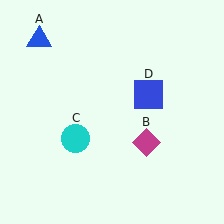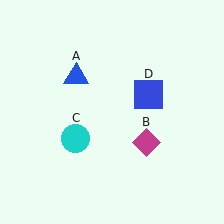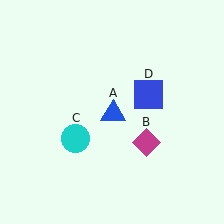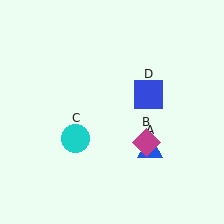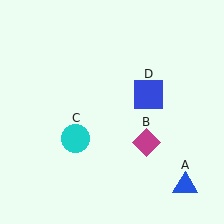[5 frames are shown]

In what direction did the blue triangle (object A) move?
The blue triangle (object A) moved down and to the right.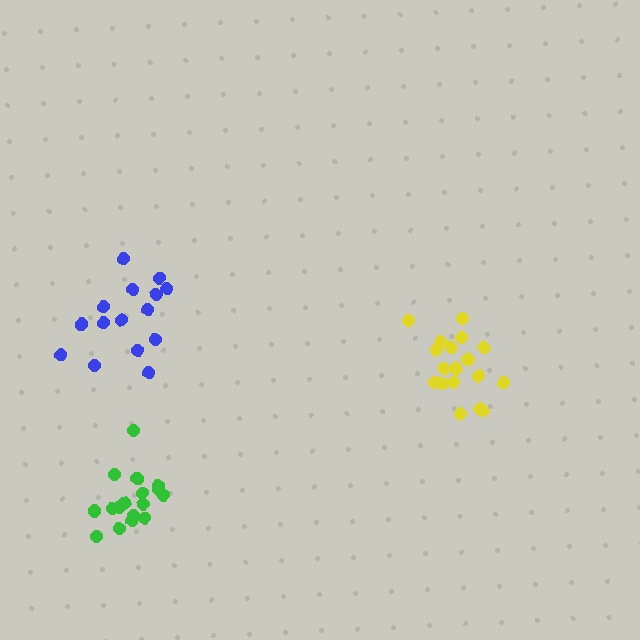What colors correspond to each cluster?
The clusters are colored: blue, yellow, green.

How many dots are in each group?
Group 1: 15 dots, Group 2: 18 dots, Group 3: 17 dots (50 total).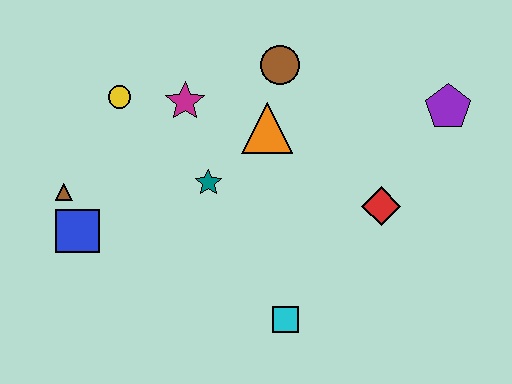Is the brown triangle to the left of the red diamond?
Yes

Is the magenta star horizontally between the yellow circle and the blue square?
No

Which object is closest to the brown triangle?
The blue square is closest to the brown triangle.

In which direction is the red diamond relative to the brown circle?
The red diamond is below the brown circle.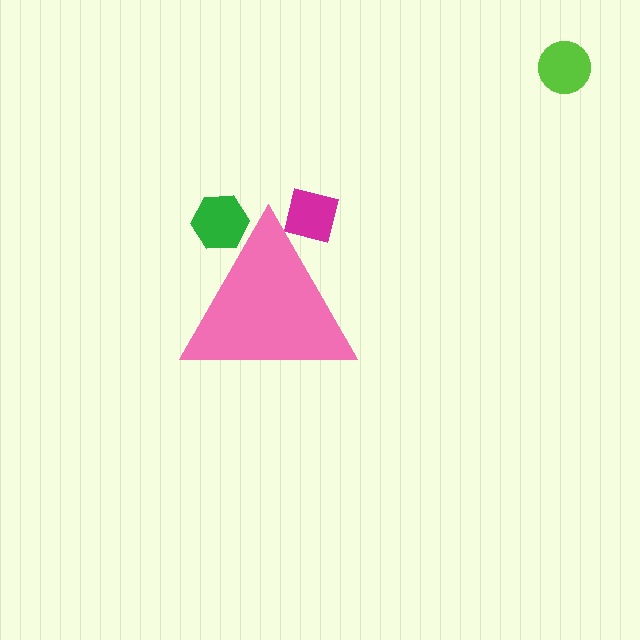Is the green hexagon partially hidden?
Yes, the green hexagon is partially hidden behind the pink triangle.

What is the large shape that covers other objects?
A pink triangle.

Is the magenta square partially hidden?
Yes, the magenta square is partially hidden behind the pink triangle.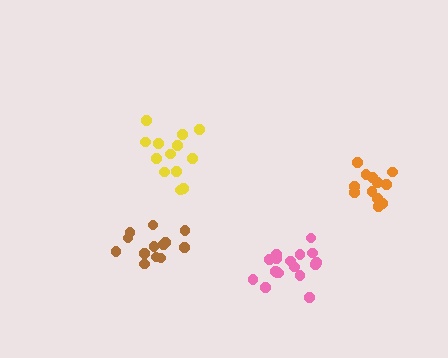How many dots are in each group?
Group 1: 12 dots, Group 2: 13 dots, Group 3: 17 dots, Group 4: 13 dots (55 total).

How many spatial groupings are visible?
There are 4 spatial groupings.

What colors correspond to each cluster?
The clusters are colored: orange, brown, pink, yellow.